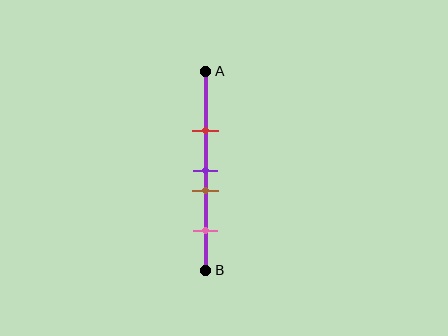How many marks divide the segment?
There are 4 marks dividing the segment.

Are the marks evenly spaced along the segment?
No, the marks are not evenly spaced.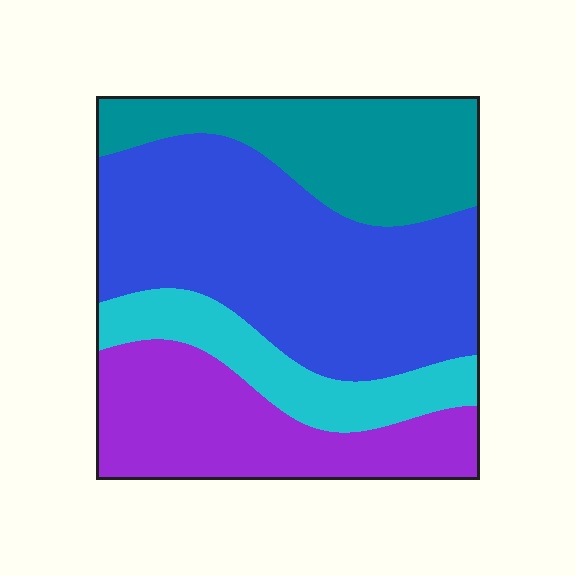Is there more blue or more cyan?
Blue.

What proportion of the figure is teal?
Teal covers about 20% of the figure.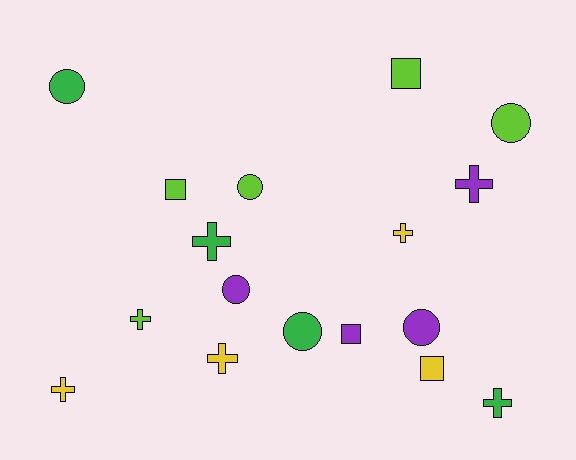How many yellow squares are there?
There is 1 yellow square.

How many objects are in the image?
There are 17 objects.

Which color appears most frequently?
Lime, with 5 objects.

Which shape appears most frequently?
Cross, with 7 objects.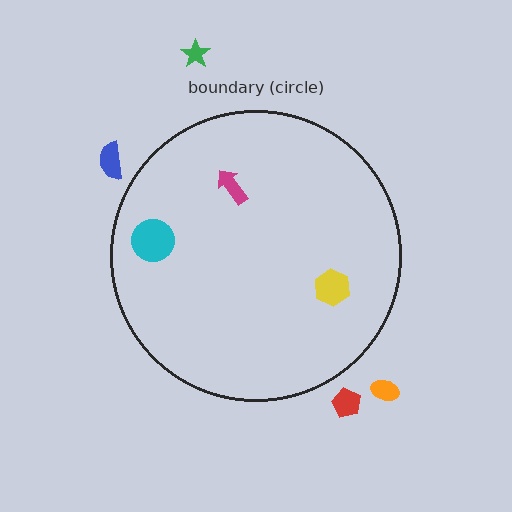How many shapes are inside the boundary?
3 inside, 4 outside.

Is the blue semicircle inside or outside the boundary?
Outside.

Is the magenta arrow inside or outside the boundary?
Inside.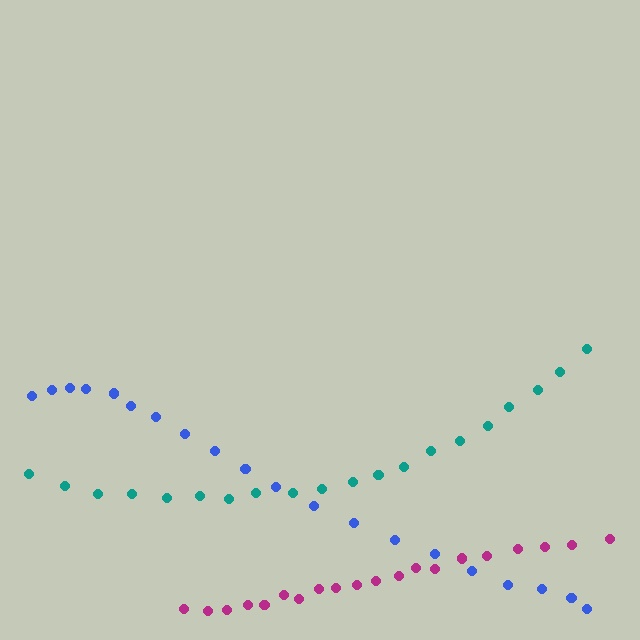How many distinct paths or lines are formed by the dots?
There are 3 distinct paths.